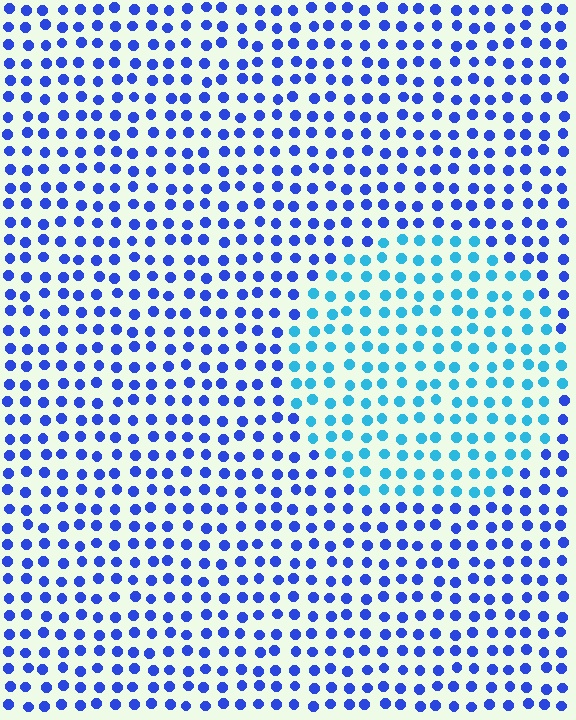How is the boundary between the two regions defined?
The boundary is defined purely by a slight shift in hue (about 38 degrees). Spacing, size, and orientation are identical on both sides.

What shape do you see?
I see a circle.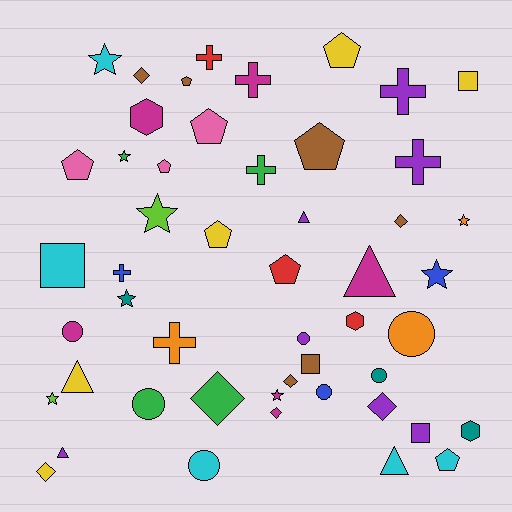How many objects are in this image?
There are 50 objects.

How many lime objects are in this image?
There are 2 lime objects.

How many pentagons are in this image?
There are 9 pentagons.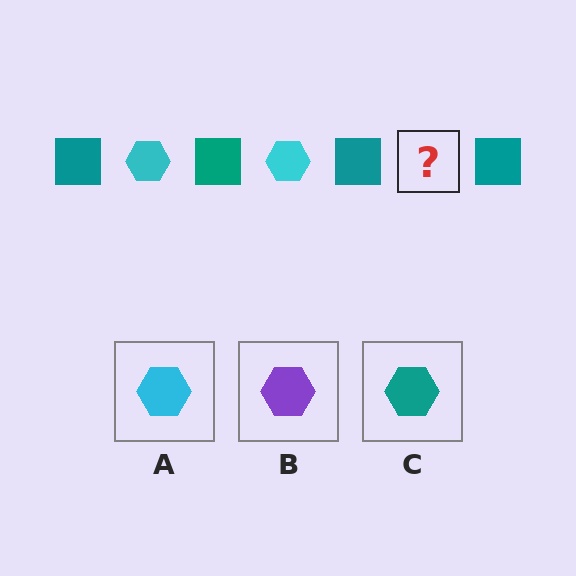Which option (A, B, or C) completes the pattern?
A.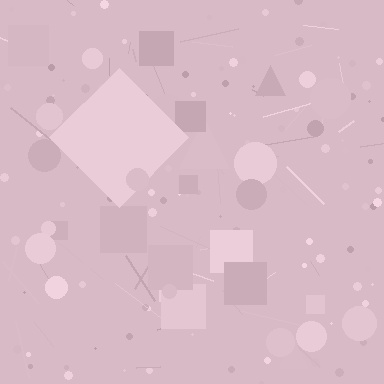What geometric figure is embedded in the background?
A diamond is embedded in the background.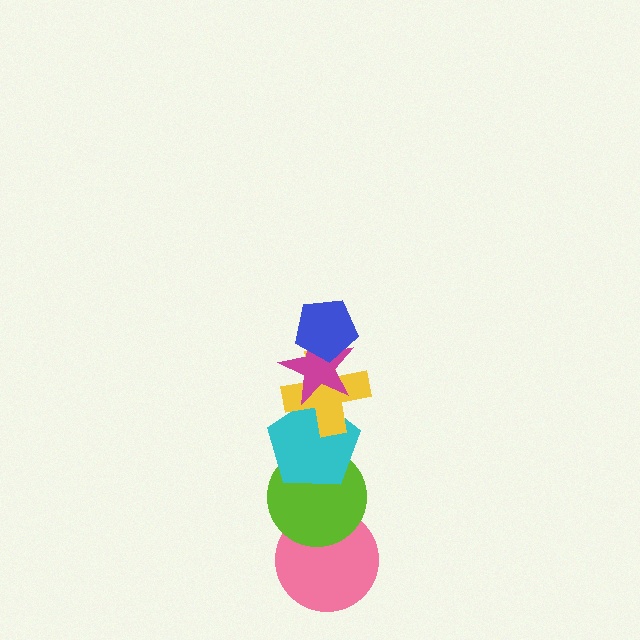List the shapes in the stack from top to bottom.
From top to bottom: the blue pentagon, the magenta star, the yellow cross, the cyan pentagon, the lime circle, the pink circle.